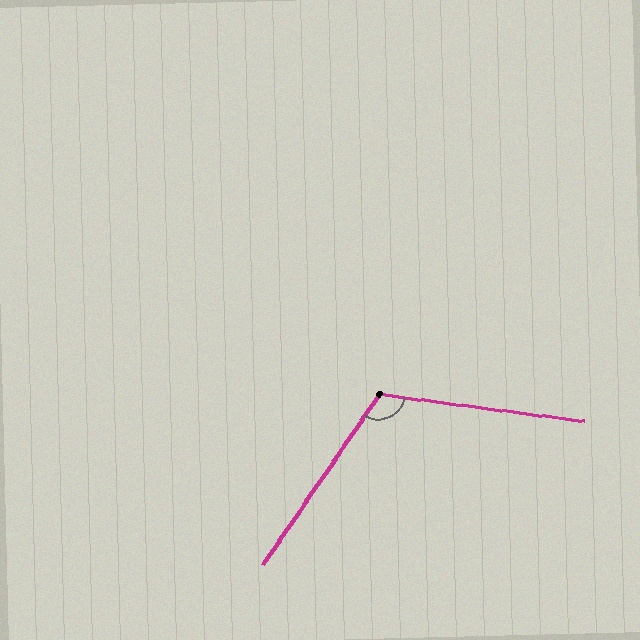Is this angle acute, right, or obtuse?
It is obtuse.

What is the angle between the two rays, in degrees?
Approximately 117 degrees.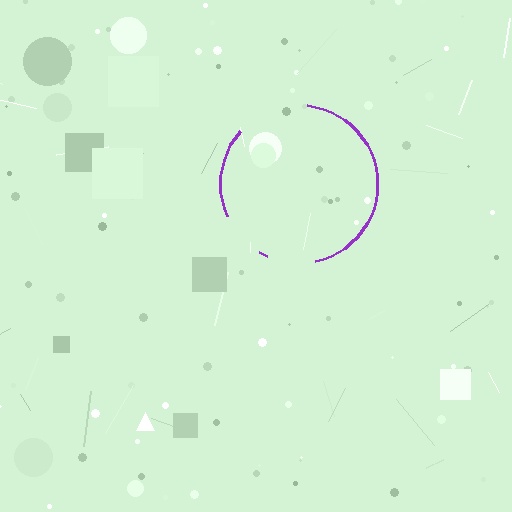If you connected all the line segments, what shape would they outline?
They would outline a circle.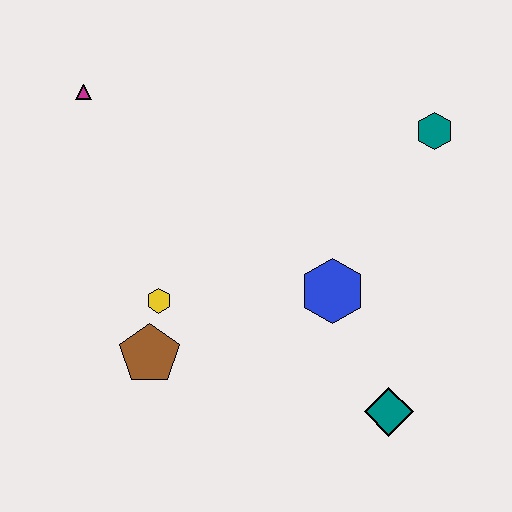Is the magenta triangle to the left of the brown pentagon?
Yes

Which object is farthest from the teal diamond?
The magenta triangle is farthest from the teal diamond.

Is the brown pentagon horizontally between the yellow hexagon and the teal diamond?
No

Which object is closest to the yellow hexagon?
The brown pentagon is closest to the yellow hexagon.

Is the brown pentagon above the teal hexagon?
No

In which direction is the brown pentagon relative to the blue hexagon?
The brown pentagon is to the left of the blue hexagon.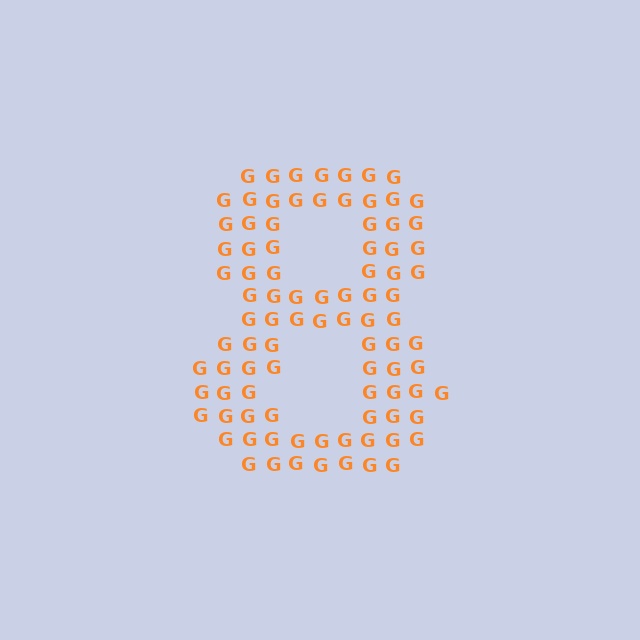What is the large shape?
The large shape is the digit 8.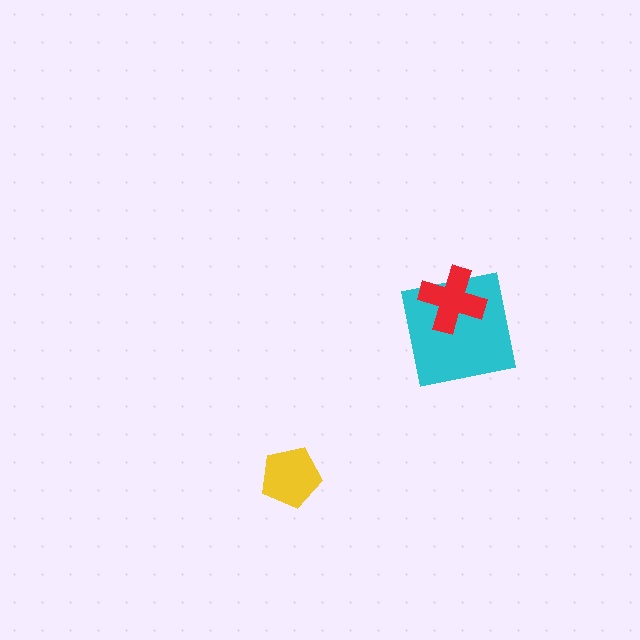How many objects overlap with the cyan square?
1 object overlaps with the cyan square.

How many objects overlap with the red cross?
1 object overlaps with the red cross.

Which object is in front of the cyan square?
The red cross is in front of the cyan square.